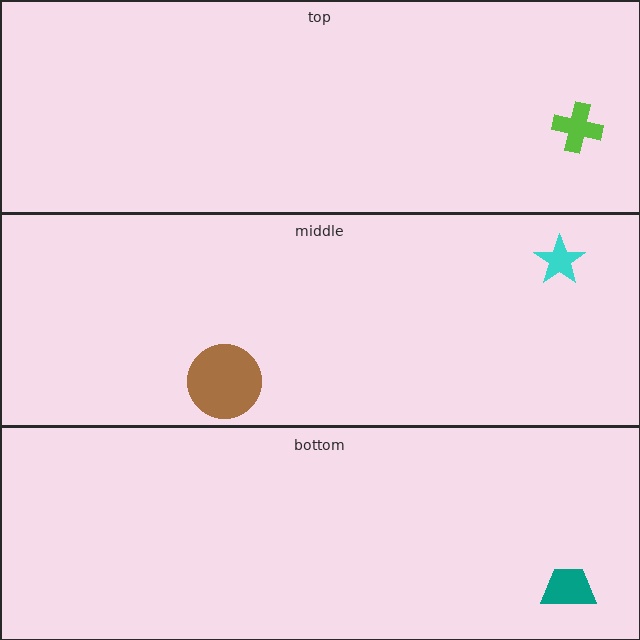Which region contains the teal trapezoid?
The bottom region.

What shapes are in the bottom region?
The teal trapezoid.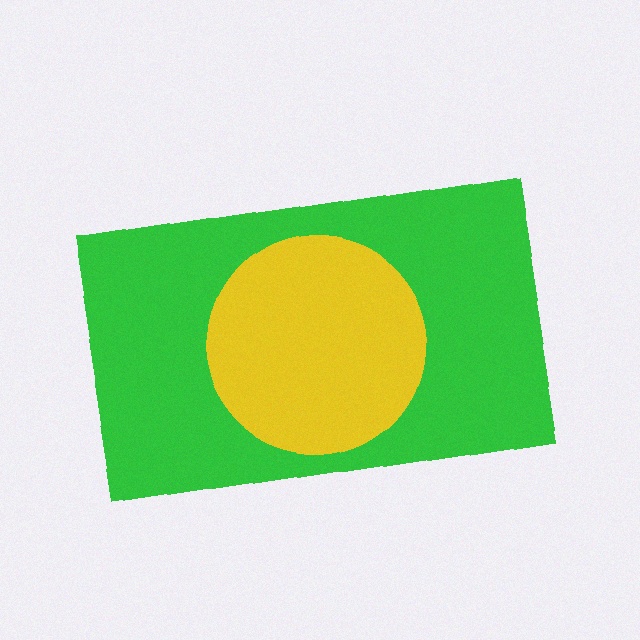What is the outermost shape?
The green rectangle.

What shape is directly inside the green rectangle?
The yellow circle.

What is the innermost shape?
The yellow circle.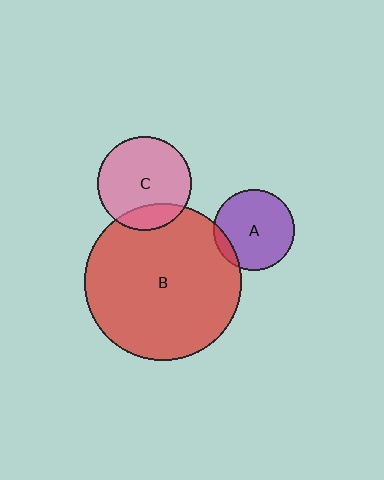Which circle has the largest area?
Circle B (red).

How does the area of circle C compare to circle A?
Approximately 1.3 times.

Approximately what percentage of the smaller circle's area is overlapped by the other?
Approximately 20%.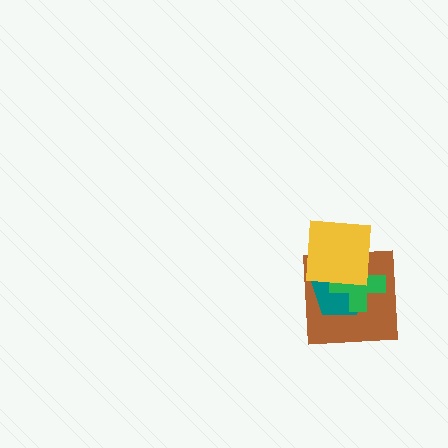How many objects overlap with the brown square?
3 objects overlap with the brown square.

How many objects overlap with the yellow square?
3 objects overlap with the yellow square.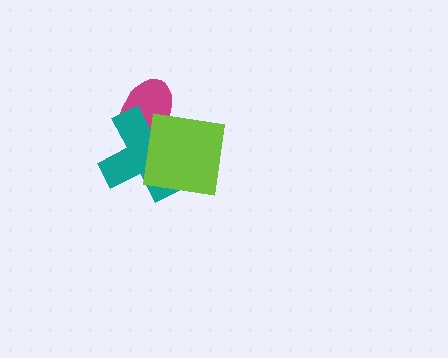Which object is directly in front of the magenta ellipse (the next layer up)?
The teal cross is directly in front of the magenta ellipse.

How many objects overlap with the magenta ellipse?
2 objects overlap with the magenta ellipse.